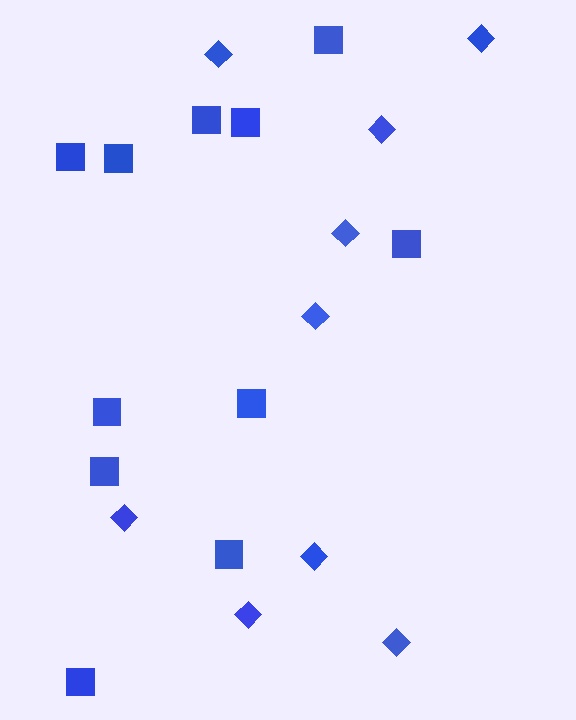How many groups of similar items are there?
There are 2 groups: one group of squares (11) and one group of diamonds (9).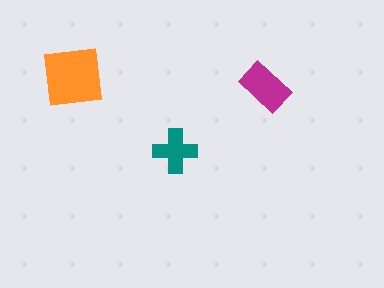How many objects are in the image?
There are 3 objects in the image.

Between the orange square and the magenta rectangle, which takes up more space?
The orange square.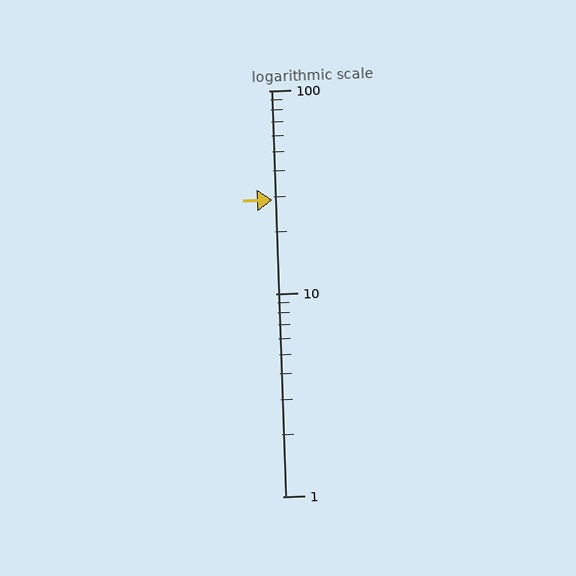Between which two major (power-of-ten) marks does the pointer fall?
The pointer is between 10 and 100.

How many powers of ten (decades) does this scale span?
The scale spans 2 decades, from 1 to 100.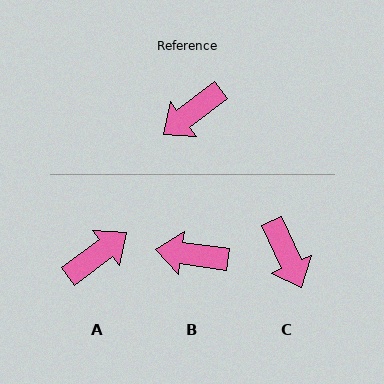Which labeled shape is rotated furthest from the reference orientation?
A, about 180 degrees away.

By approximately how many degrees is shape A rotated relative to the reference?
Approximately 180 degrees counter-clockwise.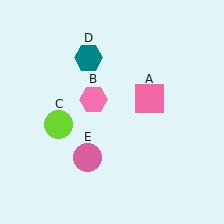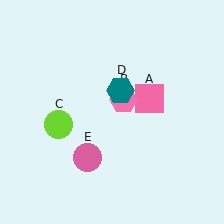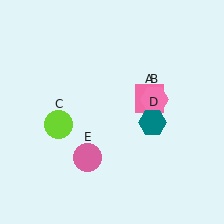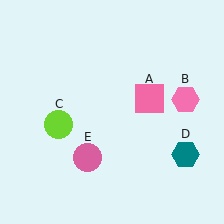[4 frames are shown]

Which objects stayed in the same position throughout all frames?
Pink square (object A) and lime circle (object C) and pink circle (object E) remained stationary.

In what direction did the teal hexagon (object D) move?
The teal hexagon (object D) moved down and to the right.